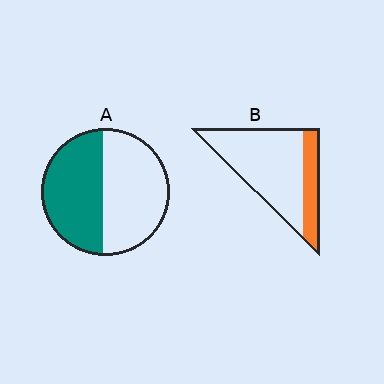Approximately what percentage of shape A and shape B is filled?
A is approximately 50% and B is approximately 25%.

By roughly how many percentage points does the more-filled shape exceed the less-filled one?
By roughly 25 percentage points (A over B).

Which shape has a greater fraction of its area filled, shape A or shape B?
Shape A.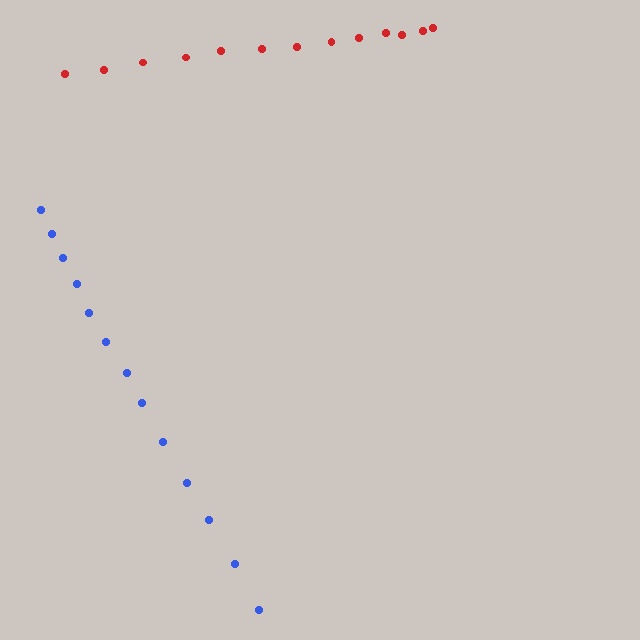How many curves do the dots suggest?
There are 2 distinct paths.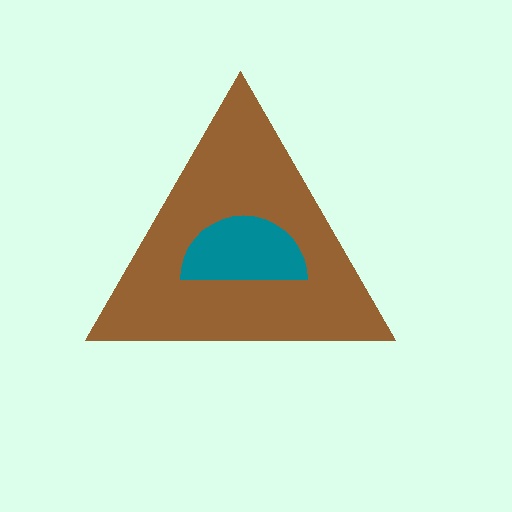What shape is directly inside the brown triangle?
The teal semicircle.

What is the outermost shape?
The brown triangle.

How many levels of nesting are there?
2.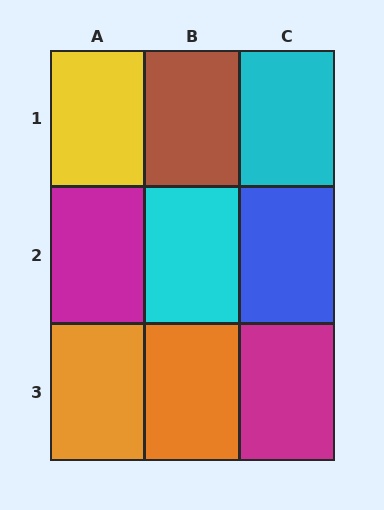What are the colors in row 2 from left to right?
Magenta, cyan, blue.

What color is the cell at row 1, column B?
Brown.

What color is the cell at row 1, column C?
Cyan.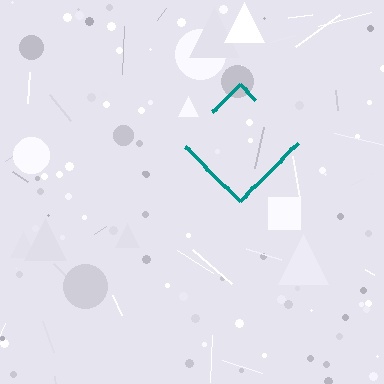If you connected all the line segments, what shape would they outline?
They would outline a diamond.